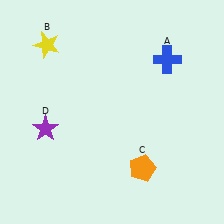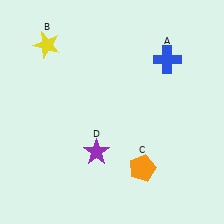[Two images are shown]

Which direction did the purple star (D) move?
The purple star (D) moved right.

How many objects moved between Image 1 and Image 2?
1 object moved between the two images.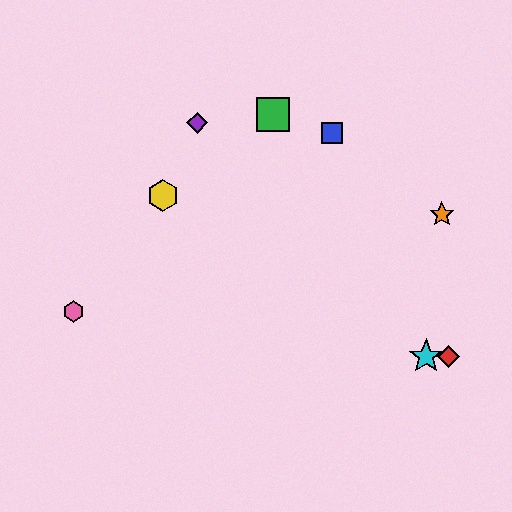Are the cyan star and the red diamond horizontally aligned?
Yes, both are at y≈356.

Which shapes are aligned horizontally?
The red diamond, the cyan star are aligned horizontally.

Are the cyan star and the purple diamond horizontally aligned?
No, the cyan star is at y≈356 and the purple diamond is at y≈123.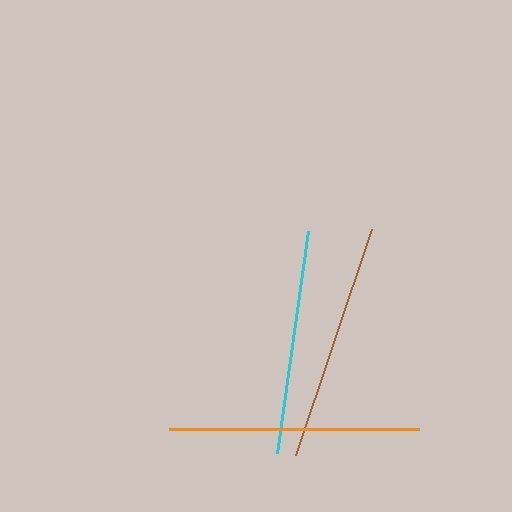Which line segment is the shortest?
The cyan line is the shortest at approximately 224 pixels.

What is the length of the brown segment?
The brown segment is approximately 238 pixels long.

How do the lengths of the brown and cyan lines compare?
The brown and cyan lines are approximately the same length.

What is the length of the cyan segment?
The cyan segment is approximately 224 pixels long.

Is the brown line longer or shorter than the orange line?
The orange line is longer than the brown line.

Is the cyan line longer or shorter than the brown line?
The brown line is longer than the cyan line.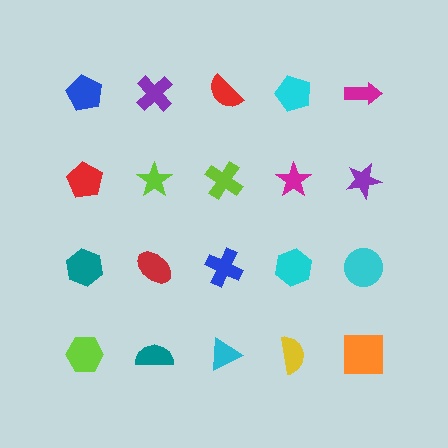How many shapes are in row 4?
5 shapes.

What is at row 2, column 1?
A red pentagon.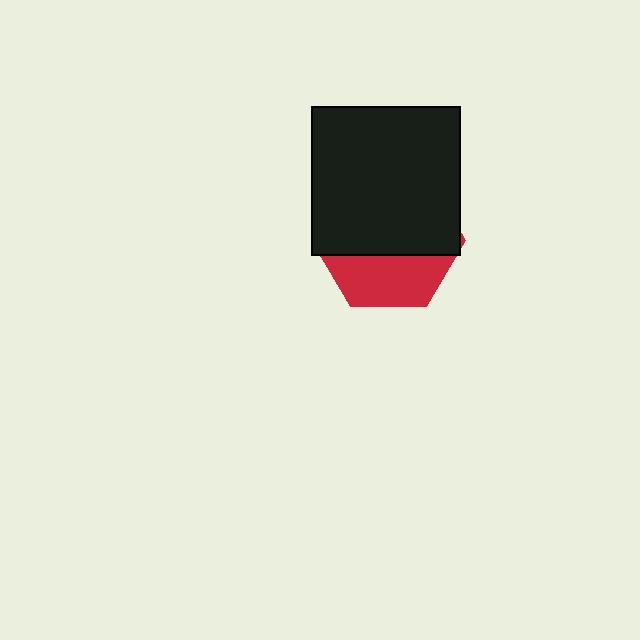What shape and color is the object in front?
The object in front is a black square.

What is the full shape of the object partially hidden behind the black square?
The partially hidden object is a red hexagon.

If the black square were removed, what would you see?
You would see the complete red hexagon.